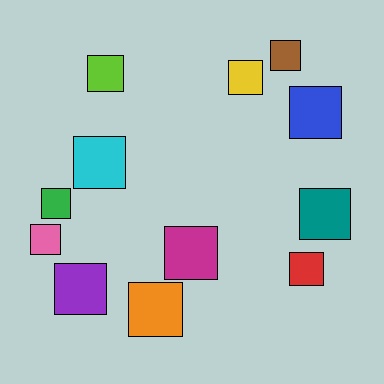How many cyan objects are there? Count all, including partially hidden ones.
There is 1 cyan object.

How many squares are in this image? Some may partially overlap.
There are 12 squares.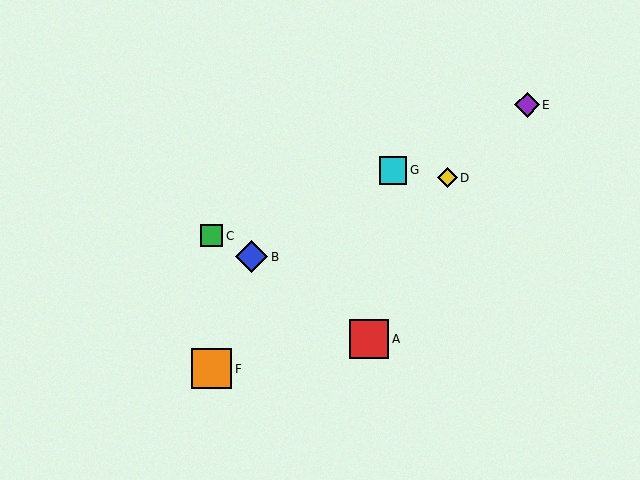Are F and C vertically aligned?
Yes, both are at x≈212.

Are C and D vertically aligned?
No, C is at x≈212 and D is at x≈447.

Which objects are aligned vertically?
Objects C, F are aligned vertically.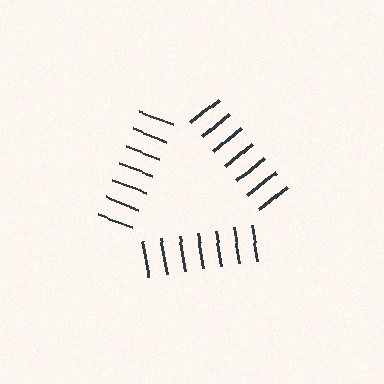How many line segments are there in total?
21 — 7 along each of the 3 edges.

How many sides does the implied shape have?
3 sides — the line-ends trace a triangle.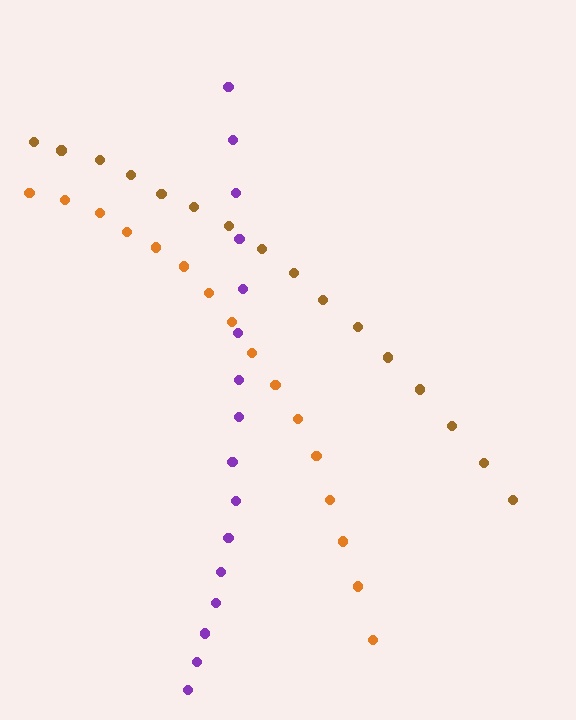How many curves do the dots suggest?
There are 3 distinct paths.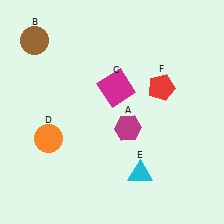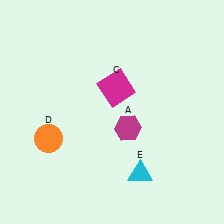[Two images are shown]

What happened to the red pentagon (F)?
The red pentagon (F) was removed in Image 2. It was in the top-right area of Image 1.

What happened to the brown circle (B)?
The brown circle (B) was removed in Image 2. It was in the top-left area of Image 1.